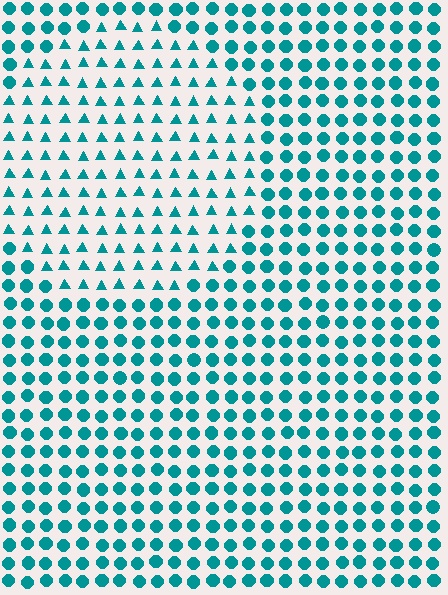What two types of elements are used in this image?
The image uses triangles inside the circle region and circles outside it.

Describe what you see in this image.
The image is filled with small teal elements arranged in a uniform grid. A circle-shaped region contains triangles, while the surrounding area contains circles. The boundary is defined purely by the change in element shape.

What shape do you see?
I see a circle.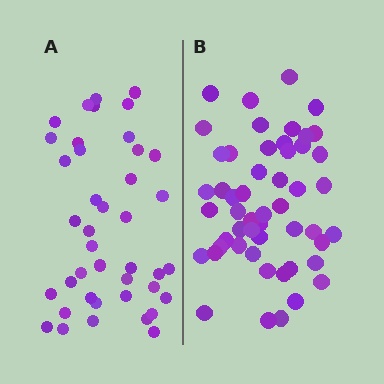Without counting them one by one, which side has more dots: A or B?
Region B (the right region) has more dots.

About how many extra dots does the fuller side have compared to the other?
Region B has roughly 12 or so more dots than region A.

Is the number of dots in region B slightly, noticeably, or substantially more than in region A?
Region B has noticeably more, but not dramatically so. The ratio is roughly 1.3 to 1.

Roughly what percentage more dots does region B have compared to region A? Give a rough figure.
About 25% more.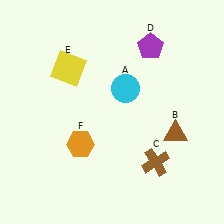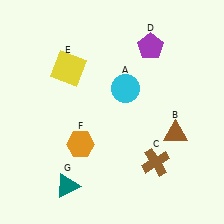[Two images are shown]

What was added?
A teal triangle (G) was added in Image 2.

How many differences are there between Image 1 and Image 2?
There is 1 difference between the two images.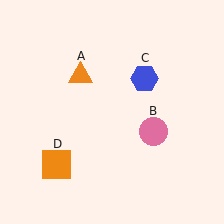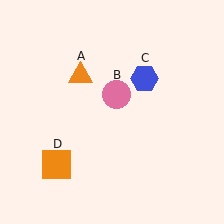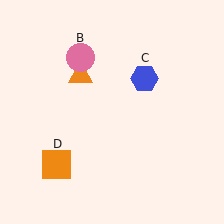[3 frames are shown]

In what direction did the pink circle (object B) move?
The pink circle (object B) moved up and to the left.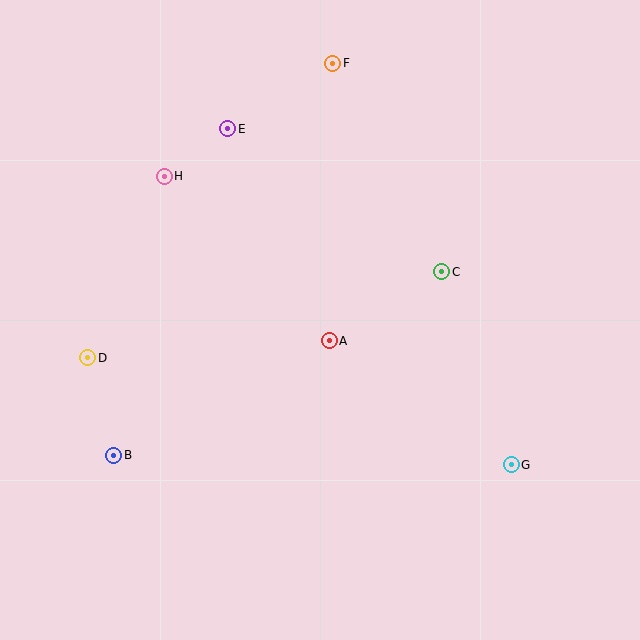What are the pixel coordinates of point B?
Point B is at (114, 455).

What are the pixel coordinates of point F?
Point F is at (333, 63).